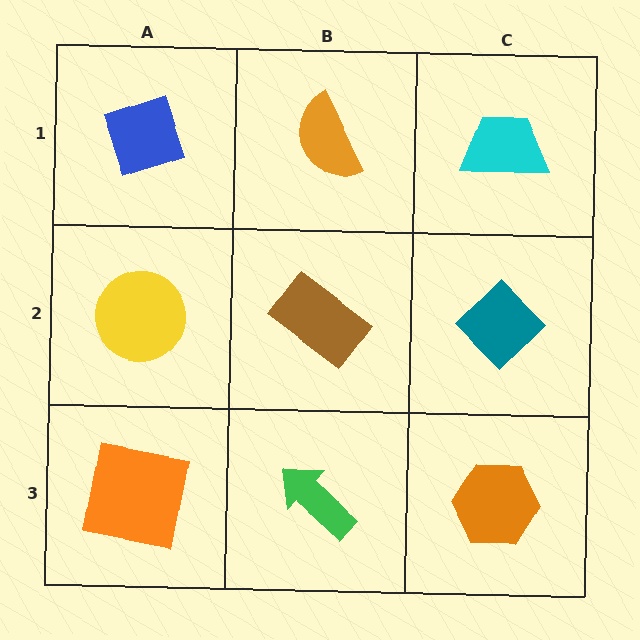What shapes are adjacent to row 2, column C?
A cyan trapezoid (row 1, column C), an orange hexagon (row 3, column C), a brown rectangle (row 2, column B).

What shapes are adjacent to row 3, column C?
A teal diamond (row 2, column C), a green arrow (row 3, column B).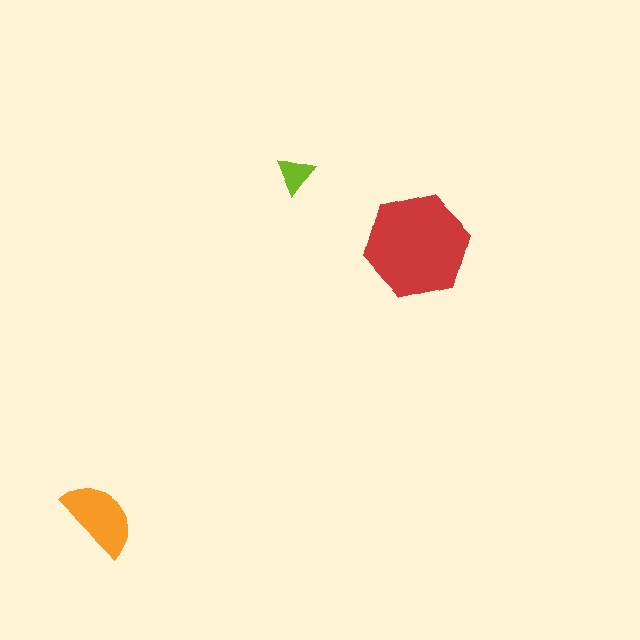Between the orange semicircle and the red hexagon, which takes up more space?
The red hexagon.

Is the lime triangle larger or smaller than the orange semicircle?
Smaller.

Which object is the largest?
The red hexagon.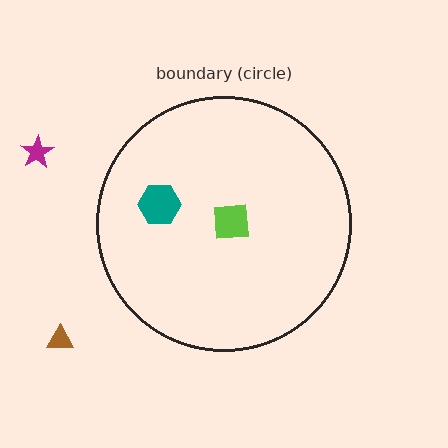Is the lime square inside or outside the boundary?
Inside.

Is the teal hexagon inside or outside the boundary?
Inside.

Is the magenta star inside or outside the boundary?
Outside.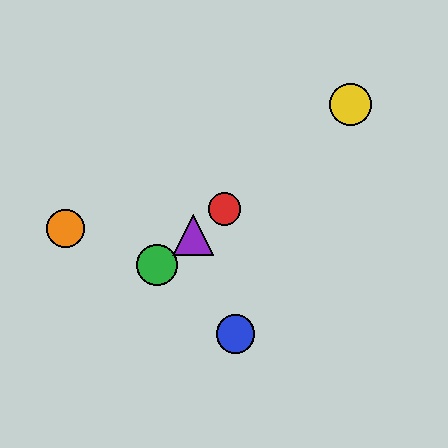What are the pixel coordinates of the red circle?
The red circle is at (224, 209).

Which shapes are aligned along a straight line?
The red circle, the green circle, the yellow circle, the purple triangle are aligned along a straight line.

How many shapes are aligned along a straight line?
4 shapes (the red circle, the green circle, the yellow circle, the purple triangle) are aligned along a straight line.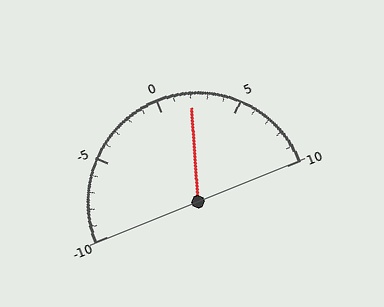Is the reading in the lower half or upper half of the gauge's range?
The reading is in the upper half of the range (-10 to 10).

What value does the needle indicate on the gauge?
The needle indicates approximately 2.